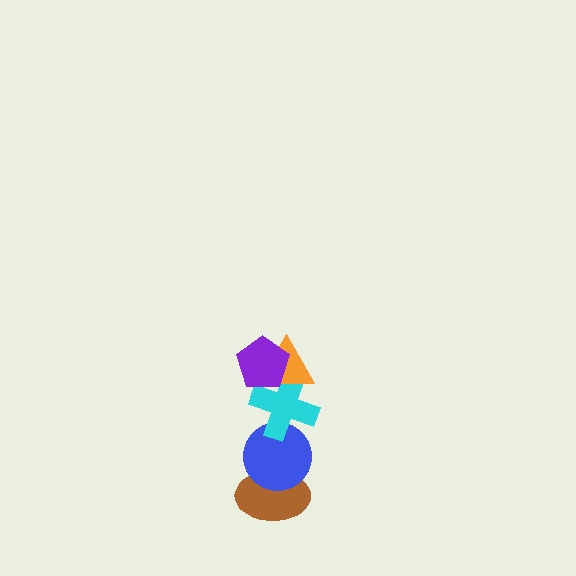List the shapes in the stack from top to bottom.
From top to bottom: the purple pentagon, the orange triangle, the cyan cross, the blue circle, the brown ellipse.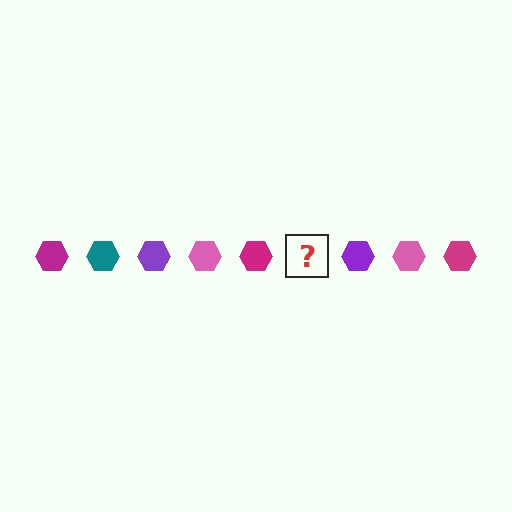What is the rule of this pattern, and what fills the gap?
The rule is that the pattern cycles through magenta, teal, purple, pink hexagons. The gap should be filled with a teal hexagon.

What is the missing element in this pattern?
The missing element is a teal hexagon.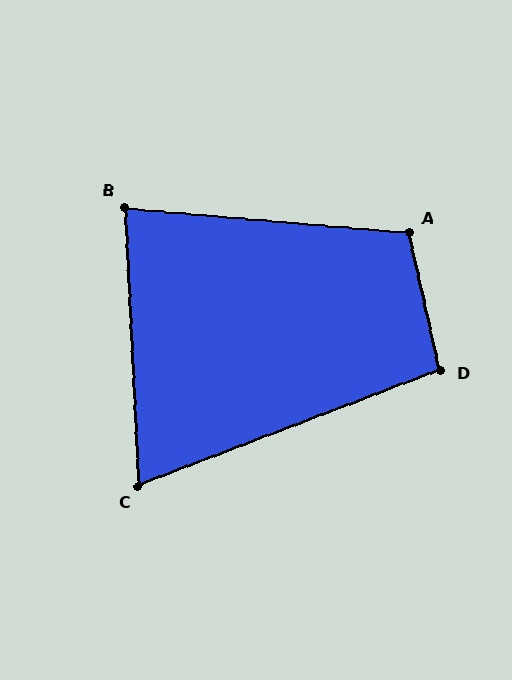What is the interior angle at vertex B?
Approximately 82 degrees (acute).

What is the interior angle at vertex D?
Approximately 98 degrees (obtuse).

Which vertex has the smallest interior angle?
C, at approximately 72 degrees.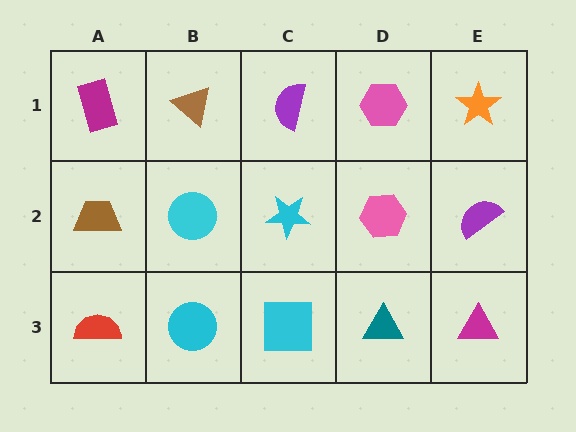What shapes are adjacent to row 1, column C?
A cyan star (row 2, column C), a brown triangle (row 1, column B), a pink hexagon (row 1, column D).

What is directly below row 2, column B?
A cyan circle.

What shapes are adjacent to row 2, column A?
A magenta rectangle (row 1, column A), a red semicircle (row 3, column A), a cyan circle (row 2, column B).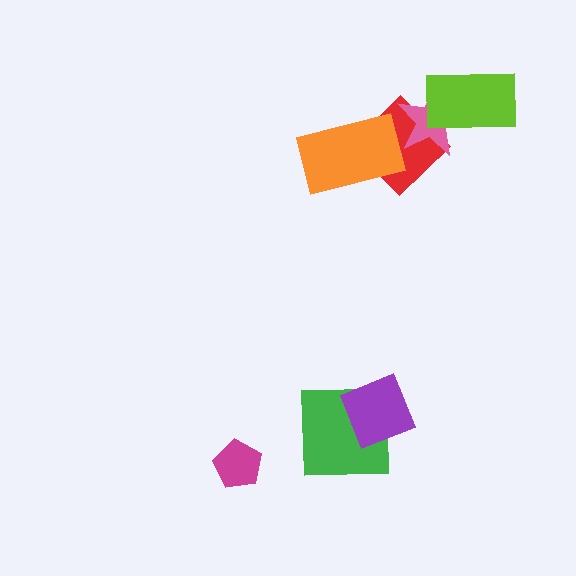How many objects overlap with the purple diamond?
1 object overlaps with the purple diamond.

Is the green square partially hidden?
Yes, it is partially covered by another shape.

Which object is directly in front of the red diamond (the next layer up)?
The pink star is directly in front of the red diamond.